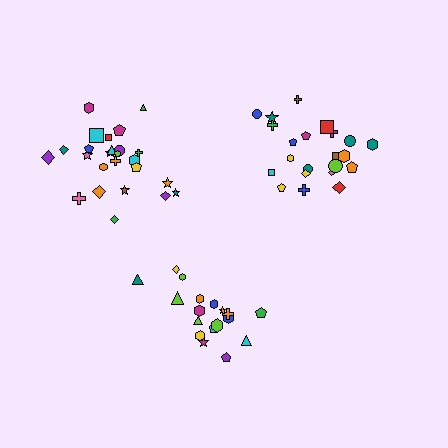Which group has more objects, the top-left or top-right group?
The top-left group.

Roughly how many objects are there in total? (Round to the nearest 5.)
Roughly 65 objects in total.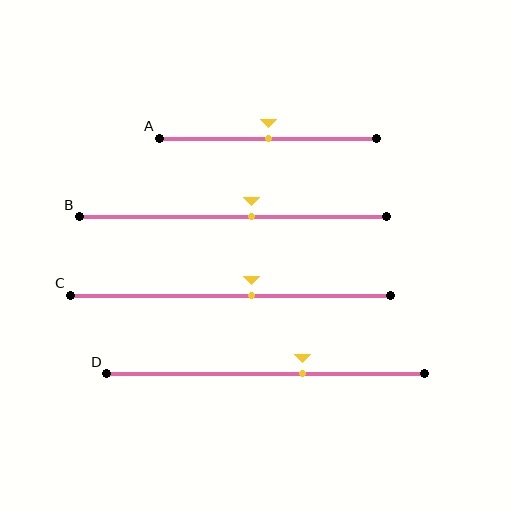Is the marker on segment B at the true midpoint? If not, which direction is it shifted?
No, the marker on segment B is shifted to the right by about 6% of the segment length.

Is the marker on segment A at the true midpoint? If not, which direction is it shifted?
Yes, the marker on segment A is at the true midpoint.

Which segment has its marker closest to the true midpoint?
Segment A has its marker closest to the true midpoint.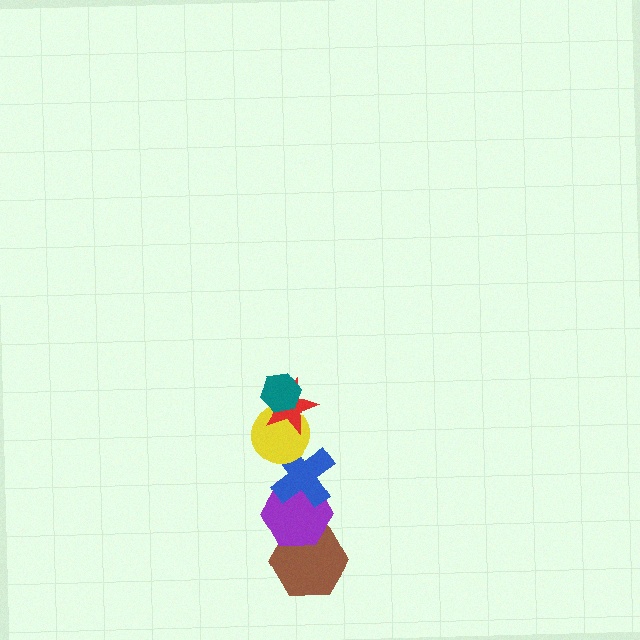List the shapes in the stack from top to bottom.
From top to bottom: the teal hexagon, the red star, the yellow circle, the blue cross, the purple hexagon, the brown hexagon.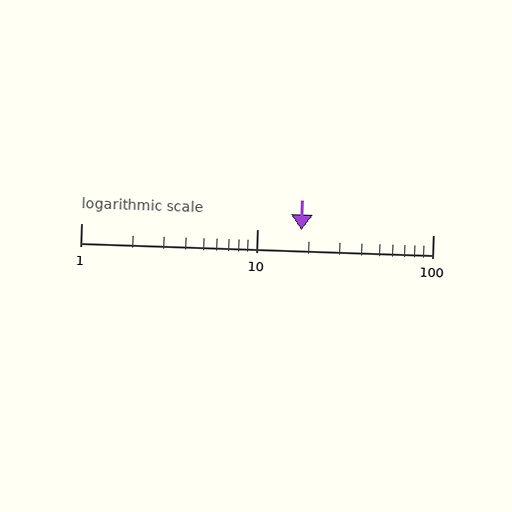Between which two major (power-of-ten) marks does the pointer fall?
The pointer is between 10 and 100.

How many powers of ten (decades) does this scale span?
The scale spans 2 decades, from 1 to 100.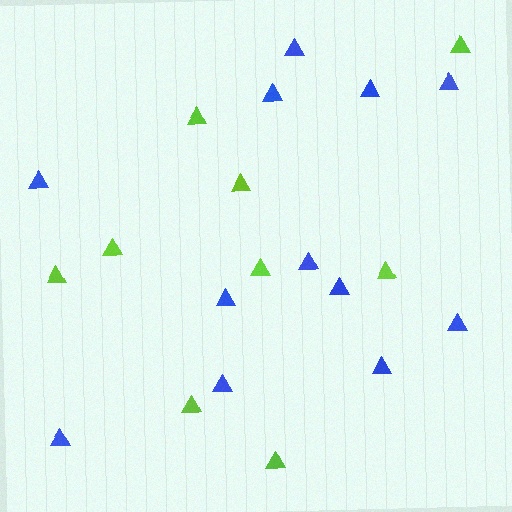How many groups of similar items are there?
There are 2 groups: one group of blue triangles (12) and one group of lime triangles (9).